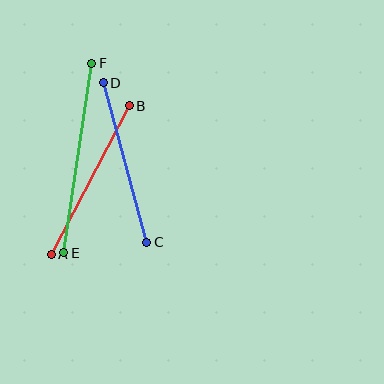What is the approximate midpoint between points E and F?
The midpoint is at approximately (78, 158) pixels.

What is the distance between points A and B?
The distance is approximately 168 pixels.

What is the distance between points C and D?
The distance is approximately 165 pixels.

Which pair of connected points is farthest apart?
Points E and F are farthest apart.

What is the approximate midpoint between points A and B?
The midpoint is at approximately (90, 180) pixels.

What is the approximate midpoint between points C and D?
The midpoint is at approximately (125, 163) pixels.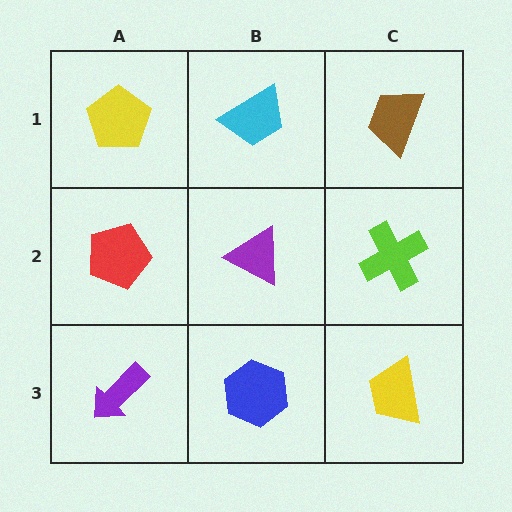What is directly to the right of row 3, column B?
A yellow trapezoid.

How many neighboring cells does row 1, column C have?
2.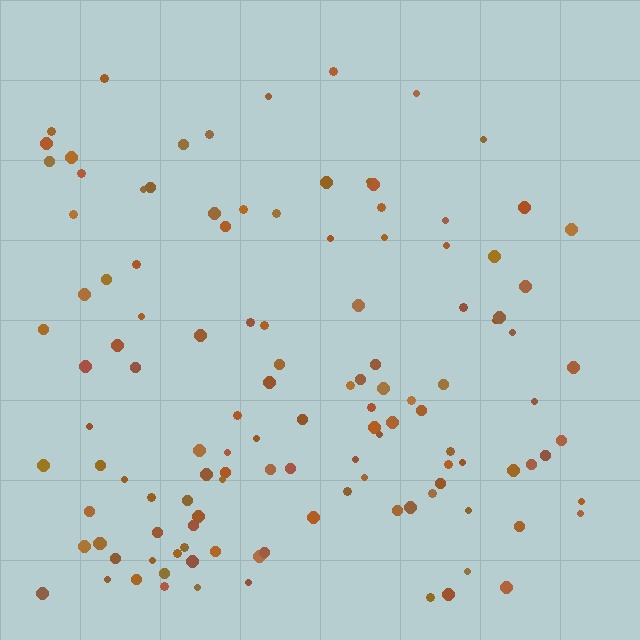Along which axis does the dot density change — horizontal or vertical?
Vertical.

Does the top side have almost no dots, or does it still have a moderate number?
Still a moderate number, just noticeably fewer than the bottom.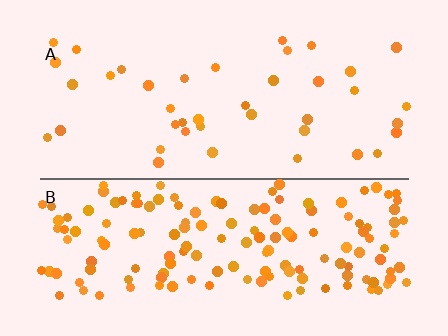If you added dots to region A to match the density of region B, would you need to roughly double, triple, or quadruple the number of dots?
Approximately quadruple.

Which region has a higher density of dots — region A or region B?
B (the bottom).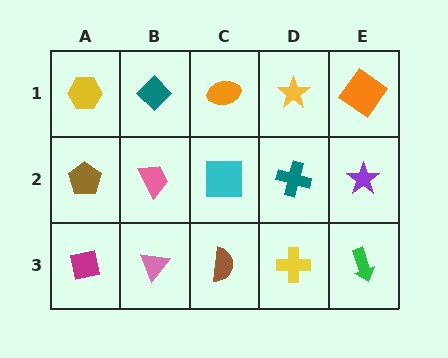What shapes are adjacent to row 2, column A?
A yellow hexagon (row 1, column A), a magenta square (row 3, column A), a pink trapezoid (row 2, column B).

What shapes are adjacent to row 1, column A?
A brown pentagon (row 2, column A), a teal diamond (row 1, column B).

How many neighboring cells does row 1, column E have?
2.